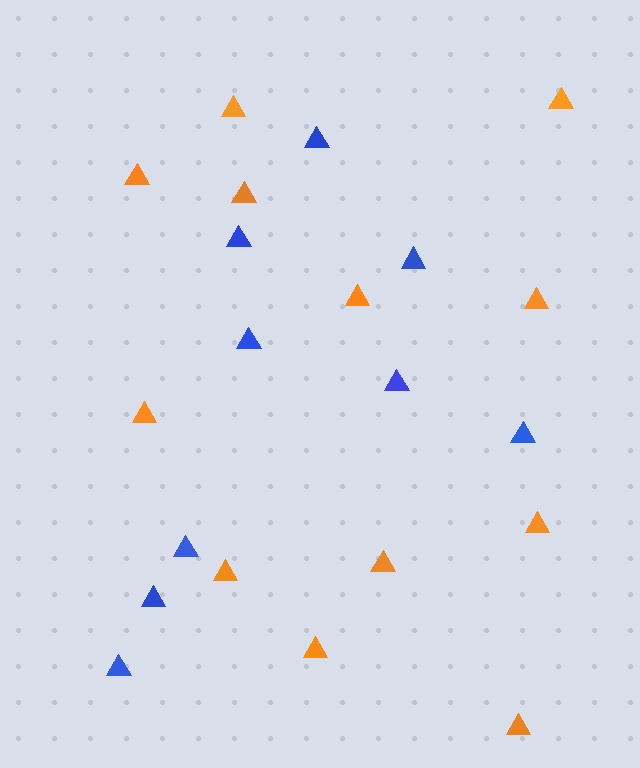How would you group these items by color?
There are 2 groups: one group of orange triangles (12) and one group of blue triangles (9).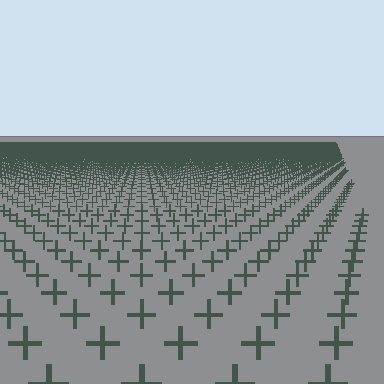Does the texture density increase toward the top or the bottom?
Density increases toward the top.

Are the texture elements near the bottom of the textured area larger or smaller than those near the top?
Larger. Near the bottom, elements are closer to the viewer and appear at a bigger on-screen size.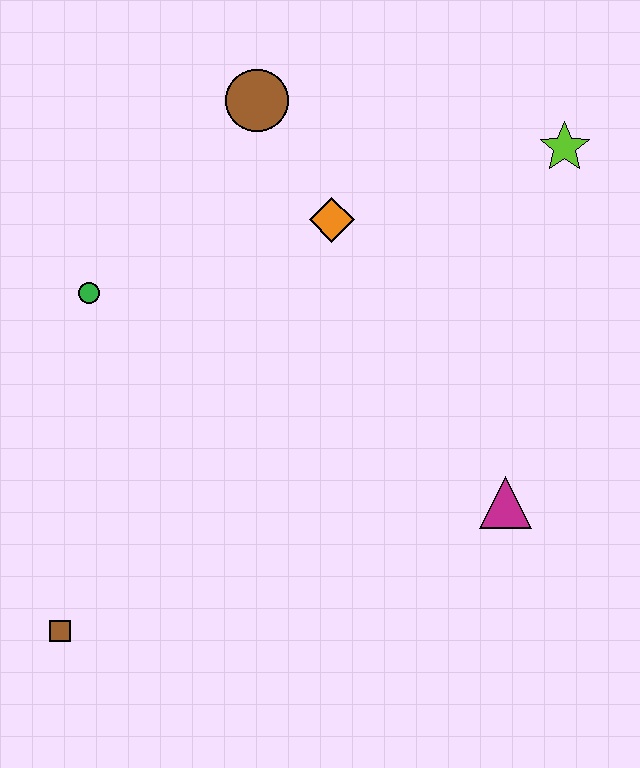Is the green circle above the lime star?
No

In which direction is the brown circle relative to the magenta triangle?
The brown circle is above the magenta triangle.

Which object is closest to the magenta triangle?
The orange diamond is closest to the magenta triangle.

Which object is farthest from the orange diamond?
The brown square is farthest from the orange diamond.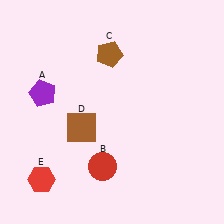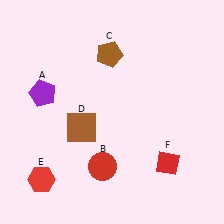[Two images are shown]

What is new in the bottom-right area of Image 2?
A red diamond (F) was added in the bottom-right area of Image 2.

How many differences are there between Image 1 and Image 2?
There is 1 difference between the two images.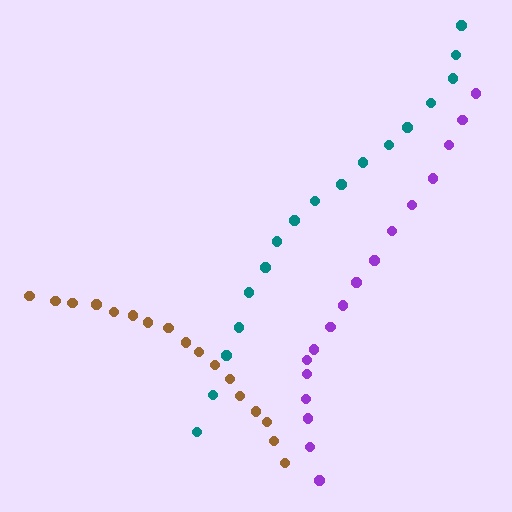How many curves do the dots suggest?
There are 3 distinct paths.